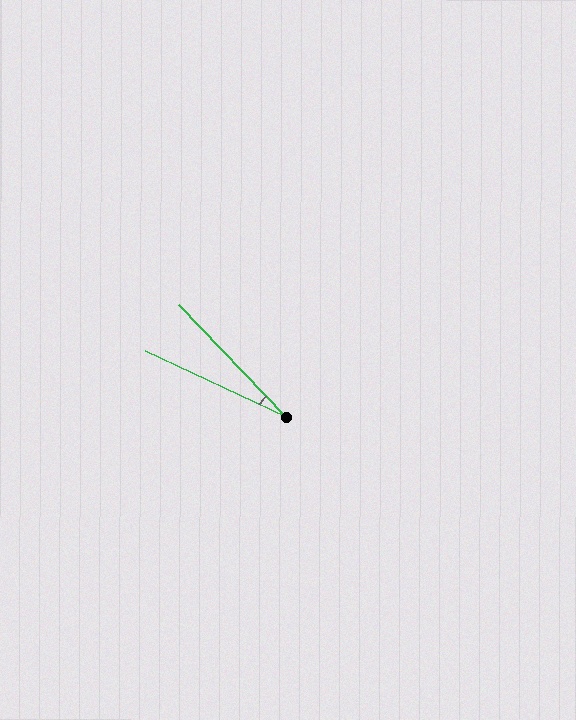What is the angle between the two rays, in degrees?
Approximately 21 degrees.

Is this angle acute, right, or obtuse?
It is acute.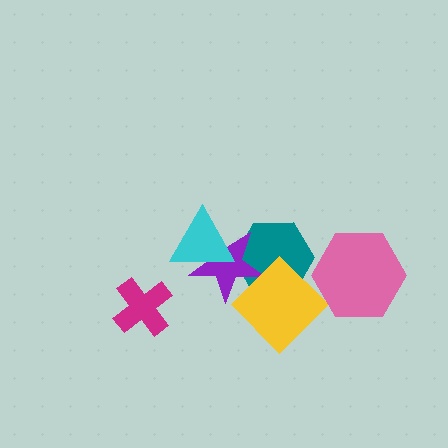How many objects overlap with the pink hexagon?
1 object overlaps with the pink hexagon.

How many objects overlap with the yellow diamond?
3 objects overlap with the yellow diamond.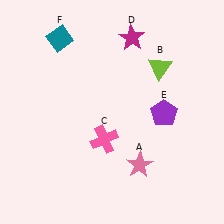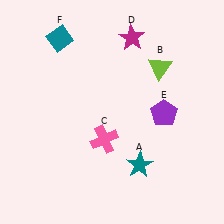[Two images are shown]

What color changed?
The star (A) changed from pink in Image 1 to teal in Image 2.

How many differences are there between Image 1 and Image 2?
There is 1 difference between the two images.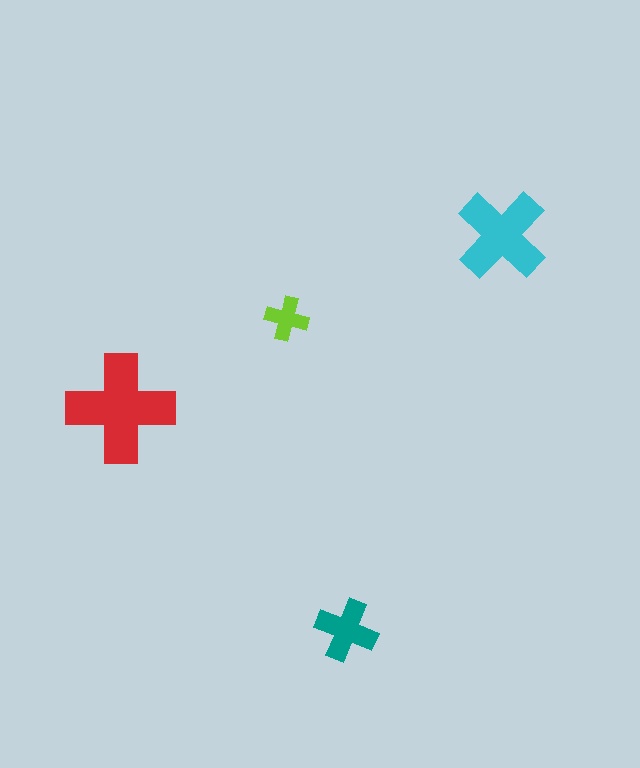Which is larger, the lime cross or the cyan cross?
The cyan one.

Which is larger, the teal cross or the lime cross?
The teal one.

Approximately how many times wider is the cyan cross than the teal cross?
About 1.5 times wider.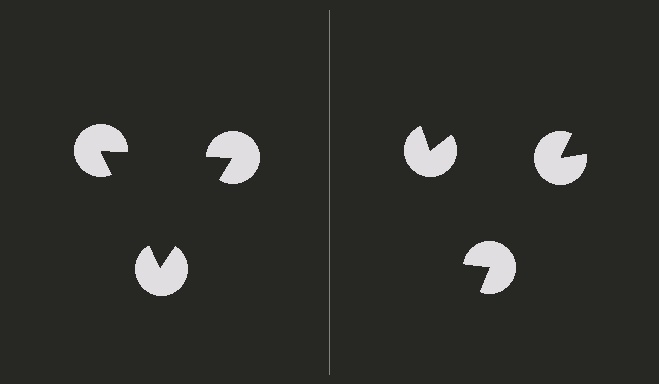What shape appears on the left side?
An illusory triangle.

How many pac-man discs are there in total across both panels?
6 — 3 on each side.